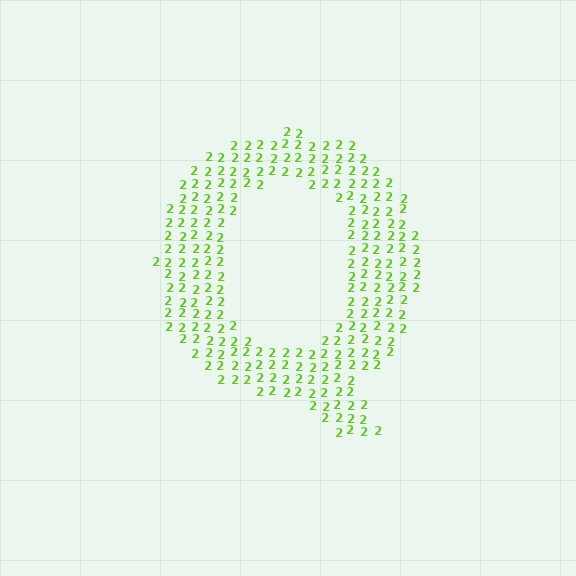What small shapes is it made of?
It is made of small digit 2's.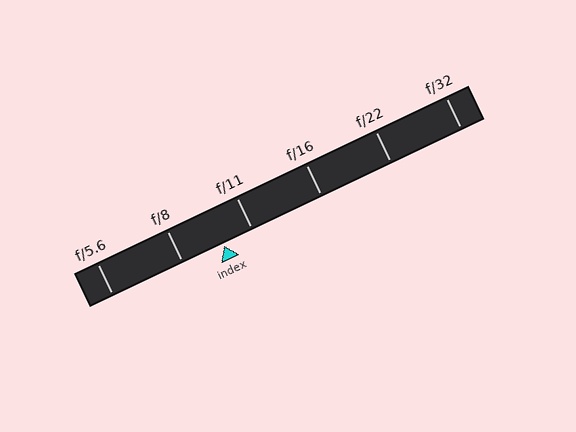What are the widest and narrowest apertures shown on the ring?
The widest aperture shown is f/5.6 and the narrowest is f/32.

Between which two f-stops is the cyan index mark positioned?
The index mark is between f/8 and f/11.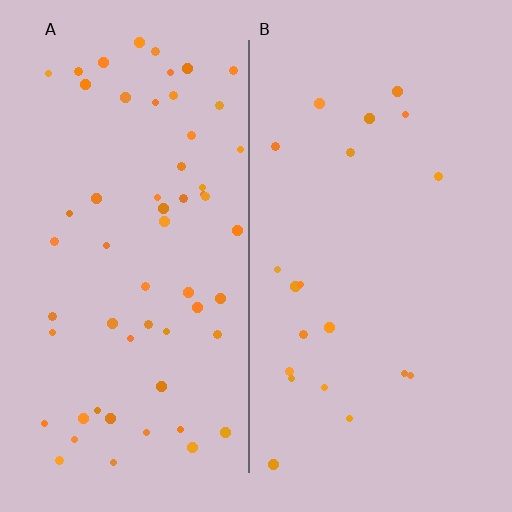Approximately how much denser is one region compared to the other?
Approximately 2.9× — region A over region B.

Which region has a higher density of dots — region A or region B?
A (the left).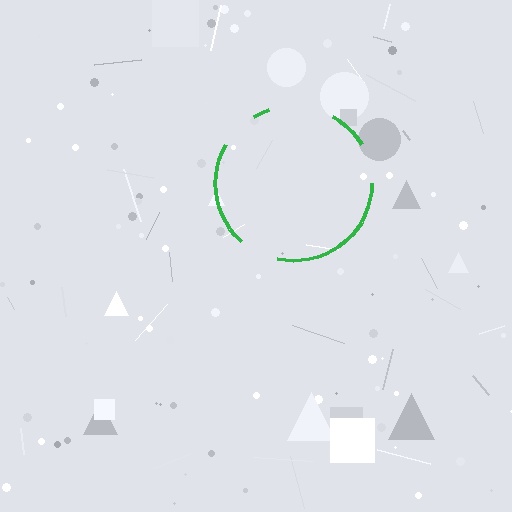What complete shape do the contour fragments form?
The contour fragments form a circle.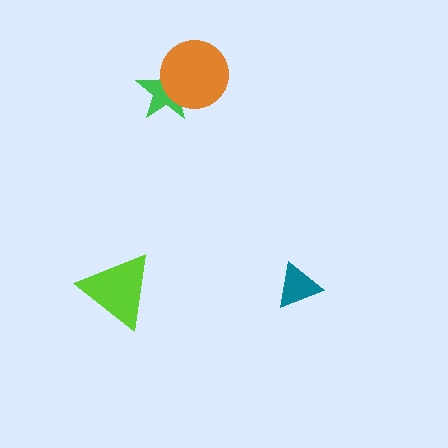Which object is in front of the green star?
The orange circle is in front of the green star.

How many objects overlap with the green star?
1 object overlaps with the green star.